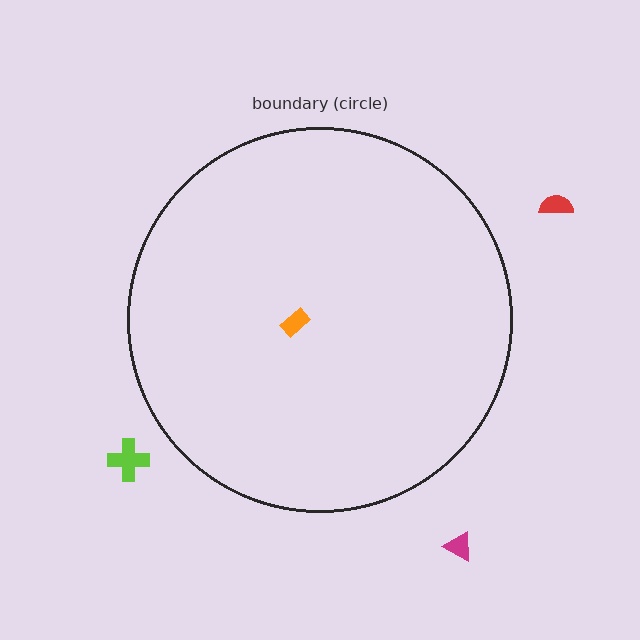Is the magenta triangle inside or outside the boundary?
Outside.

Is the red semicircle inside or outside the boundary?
Outside.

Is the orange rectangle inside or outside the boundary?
Inside.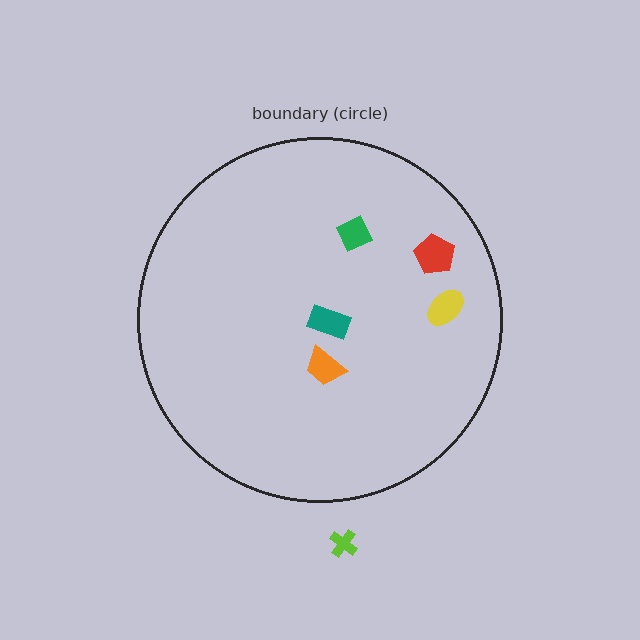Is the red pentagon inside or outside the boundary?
Inside.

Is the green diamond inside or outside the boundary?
Inside.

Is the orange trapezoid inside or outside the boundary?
Inside.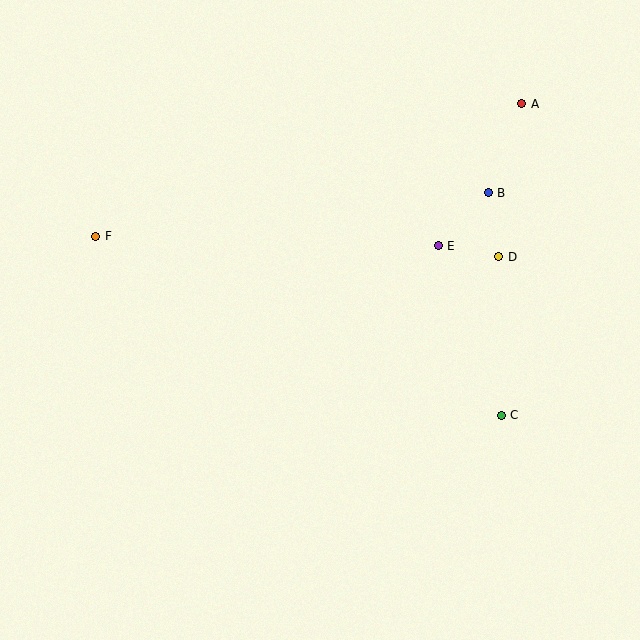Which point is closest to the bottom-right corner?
Point C is closest to the bottom-right corner.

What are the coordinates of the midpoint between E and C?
The midpoint between E and C is at (470, 330).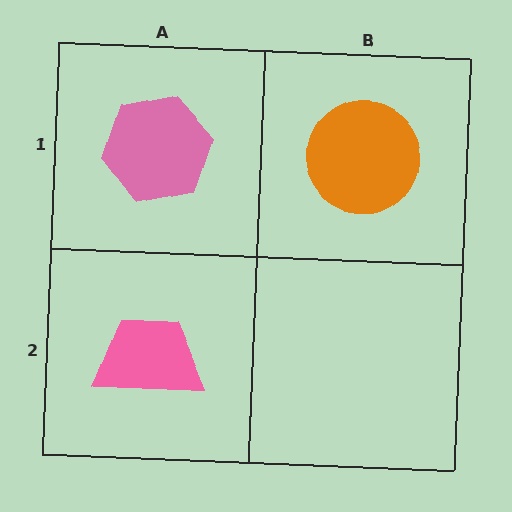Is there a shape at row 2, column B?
No, that cell is empty.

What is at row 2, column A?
A pink trapezoid.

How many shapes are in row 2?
1 shape.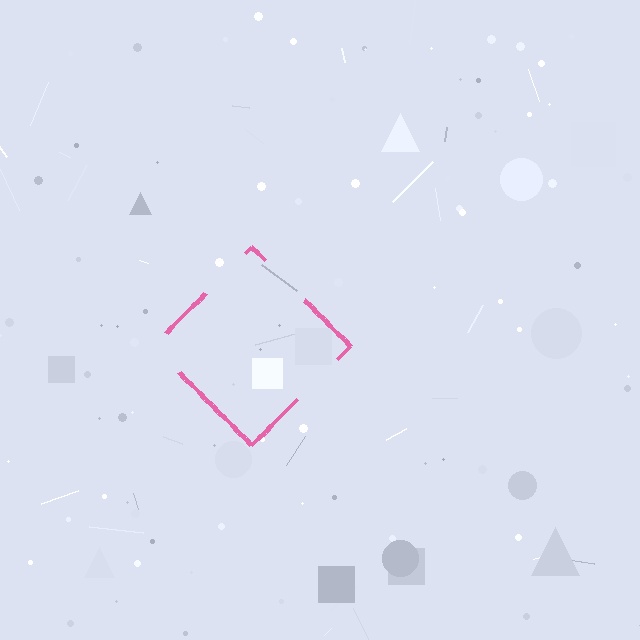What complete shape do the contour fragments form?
The contour fragments form a diamond.